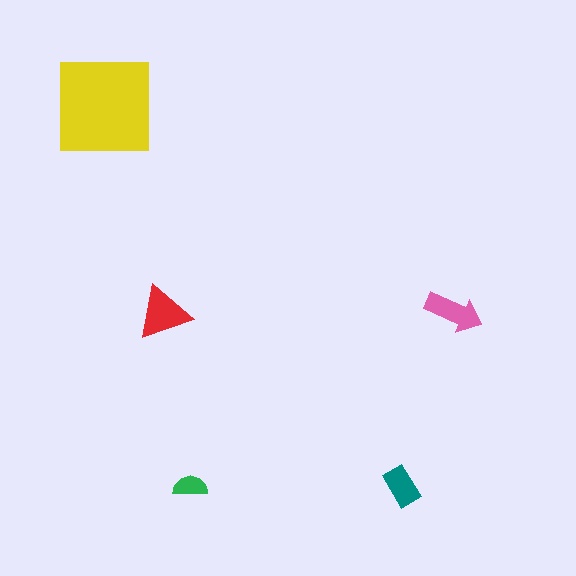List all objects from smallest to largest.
The green semicircle, the teal rectangle, the pink arrow, the red triangle, the yellow square.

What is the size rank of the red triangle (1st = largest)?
2nd.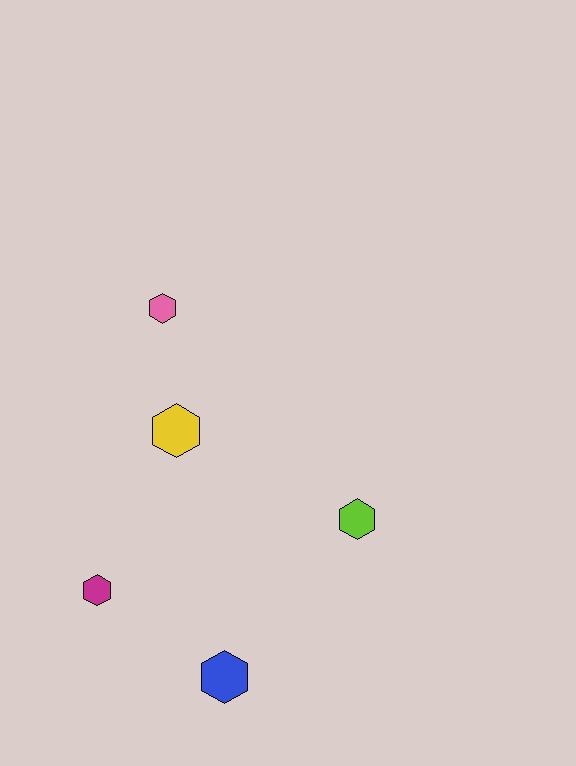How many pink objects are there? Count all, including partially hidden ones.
There is 1 pink object.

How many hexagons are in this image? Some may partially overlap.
There are 5 hexagons.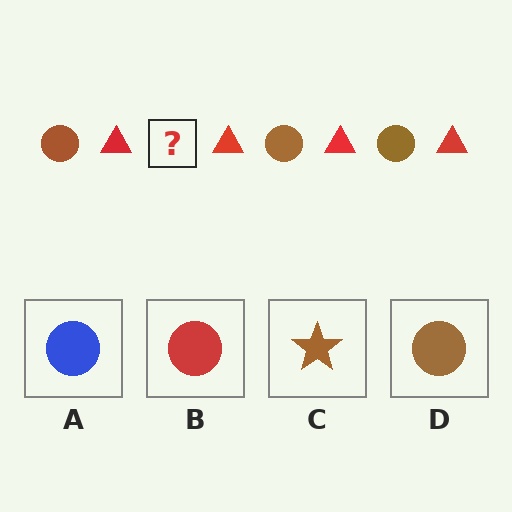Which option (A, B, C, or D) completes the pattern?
D.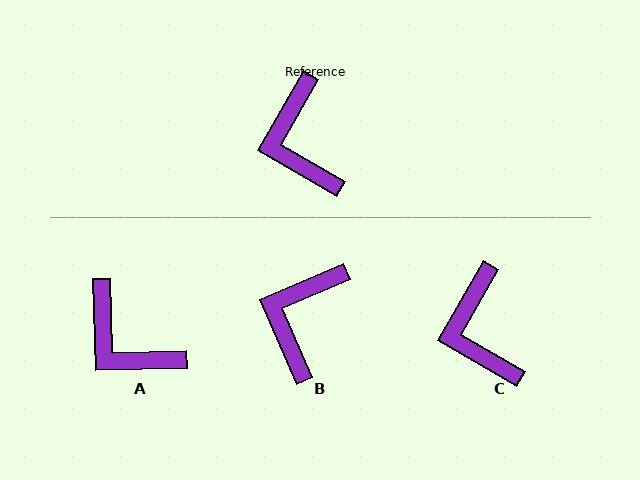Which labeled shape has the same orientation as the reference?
C.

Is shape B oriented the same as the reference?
No, it is off by about 37 degrees.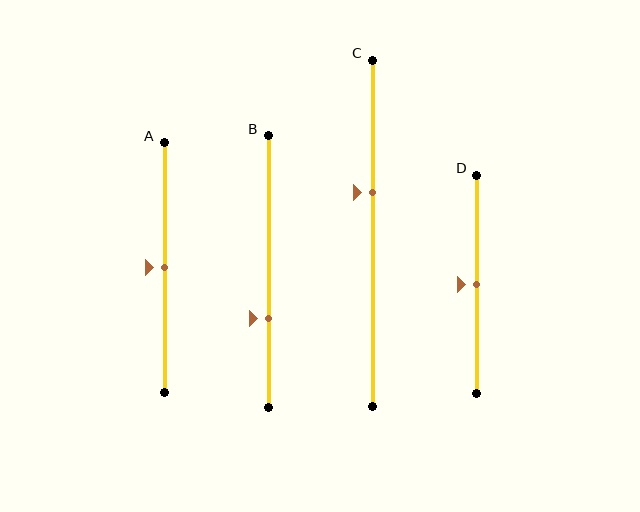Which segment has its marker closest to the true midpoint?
Segment A has its marker closest to the true midpoint.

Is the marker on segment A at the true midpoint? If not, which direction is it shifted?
Yes, the marker on segment A is at the true midpoint.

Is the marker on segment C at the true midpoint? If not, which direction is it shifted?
No, the marker on segment C is shifted upward by about 12% of the segment length.